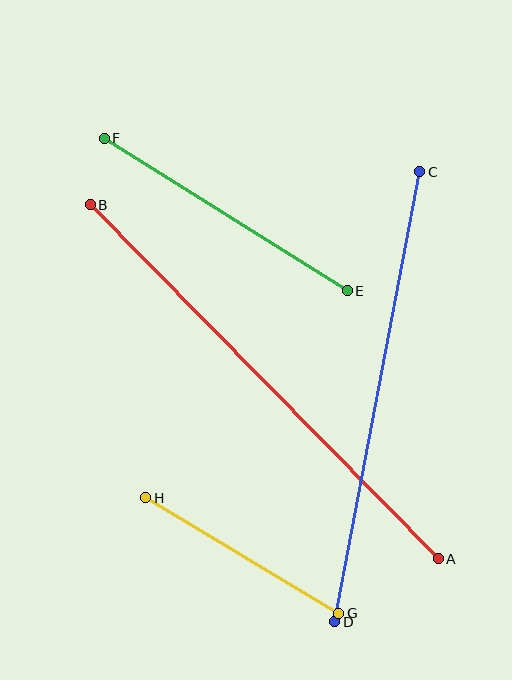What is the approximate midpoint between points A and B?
The midpoint is at approximately (264, 382) pixels.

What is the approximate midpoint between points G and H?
The midpoint is at approximately (242, 555) pixels.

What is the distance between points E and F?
The distance is approximately 287 pixels.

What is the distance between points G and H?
The distance is approximately 225 pixels.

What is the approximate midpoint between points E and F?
The midpoint is at approximately (226, 215) pixels.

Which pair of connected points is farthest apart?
Points A and B are farthest apart.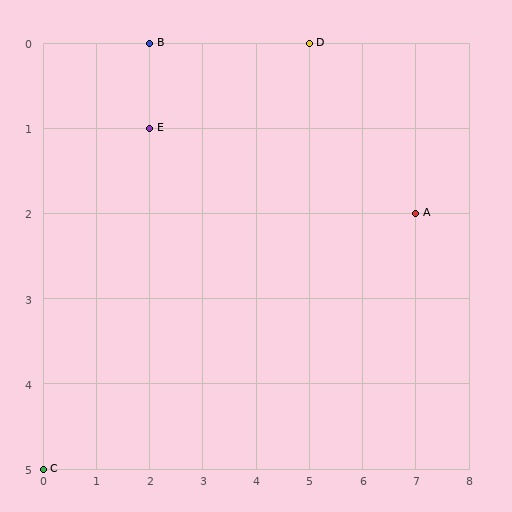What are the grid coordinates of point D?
Point D is at grid coordinates (5, 0).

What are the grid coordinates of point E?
Point E is at grid coordinates (2, 1).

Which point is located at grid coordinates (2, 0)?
Point B is at (2, 0).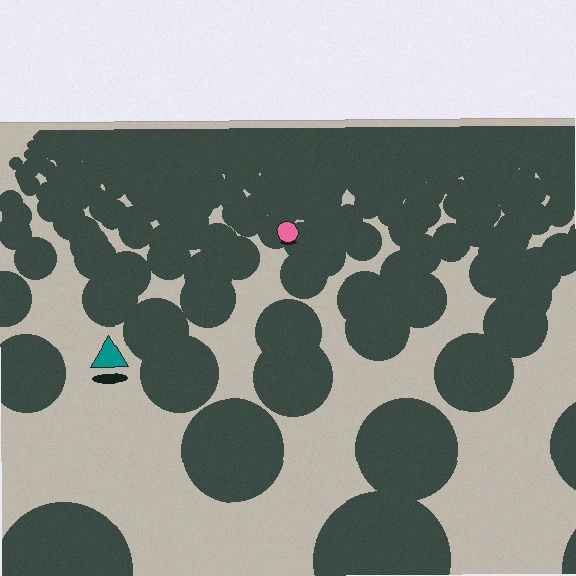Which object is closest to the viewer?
The teal triangle is closest. The texture marks near it are larger and more spread out.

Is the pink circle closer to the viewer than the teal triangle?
No. The teal triangle is closer — you can tell from the texture gradient: the ground texture is coarser near it.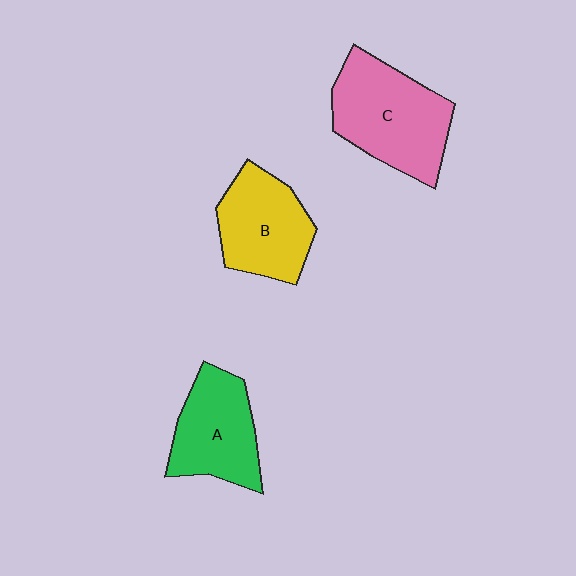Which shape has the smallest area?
Shape A (green).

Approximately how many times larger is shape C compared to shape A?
Approximately 1.3 times.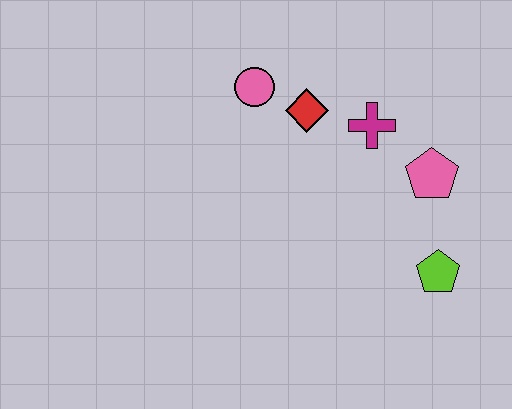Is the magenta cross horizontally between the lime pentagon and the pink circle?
Yes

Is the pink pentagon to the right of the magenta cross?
Yes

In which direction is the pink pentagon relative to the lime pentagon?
The pink pentagon is above the lime pentagon.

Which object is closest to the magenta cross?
The red diamond is closest to the magenta cross.